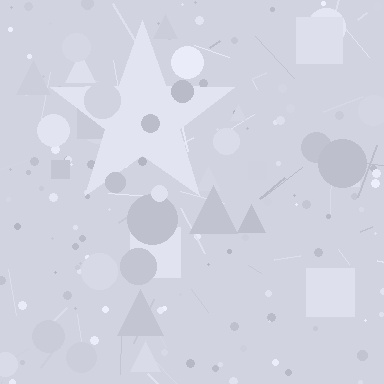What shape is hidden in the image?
A star is hidden in the image.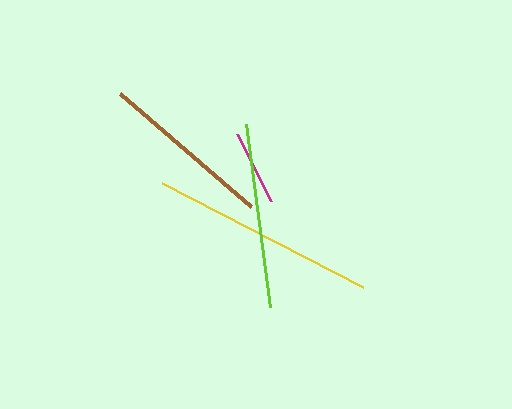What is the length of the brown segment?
The brown segment is approximately 173 pixels long.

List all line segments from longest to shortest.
From longest to shortest: yellow, lime, brown, magenta.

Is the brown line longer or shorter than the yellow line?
The yellow line is longer than the brown line.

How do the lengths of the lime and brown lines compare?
The lime and brown lines are approximately the same length.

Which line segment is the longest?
The yellow line is the longest at approximately 226 pixels.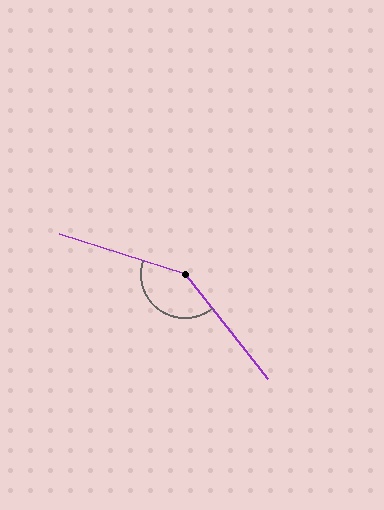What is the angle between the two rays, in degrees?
Approximately 147 degrees.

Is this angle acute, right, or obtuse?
It is obtuse.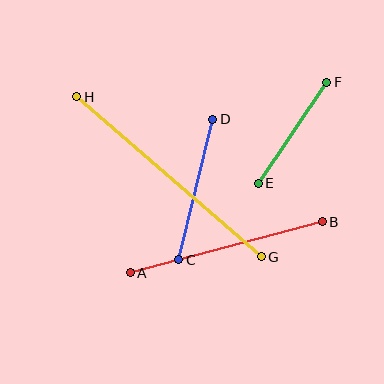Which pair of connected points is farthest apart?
Points G and H are farthest apart.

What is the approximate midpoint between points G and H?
The midpoint is at approximately (169, 177) pixels.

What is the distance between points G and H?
The distance is approximately 244 pixels.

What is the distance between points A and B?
The distance is approximately 198 pixels.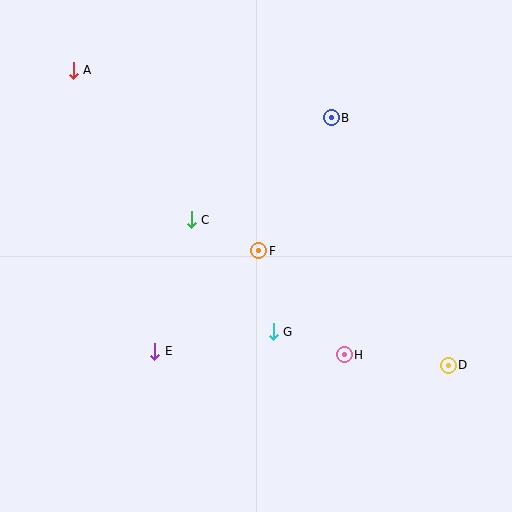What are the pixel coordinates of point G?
Point G is at (273, 332).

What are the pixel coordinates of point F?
Point F is at (259, 251).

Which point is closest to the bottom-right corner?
Point D is closest to the bottom-right corner.